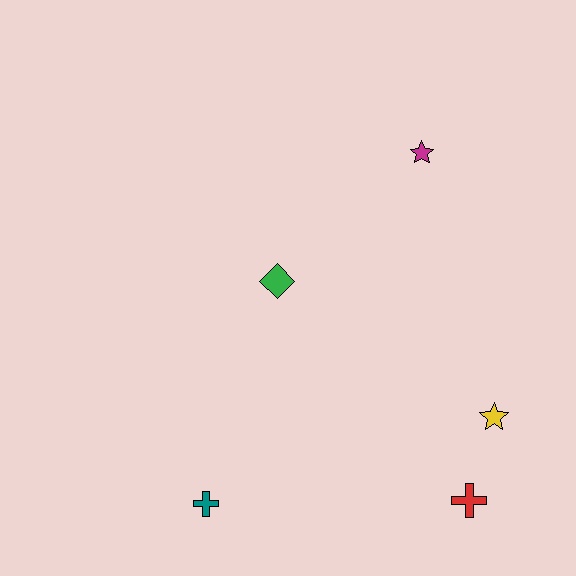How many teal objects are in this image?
There is 1 teal object.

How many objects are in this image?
There are 5 objects.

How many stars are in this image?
There are 2 stars.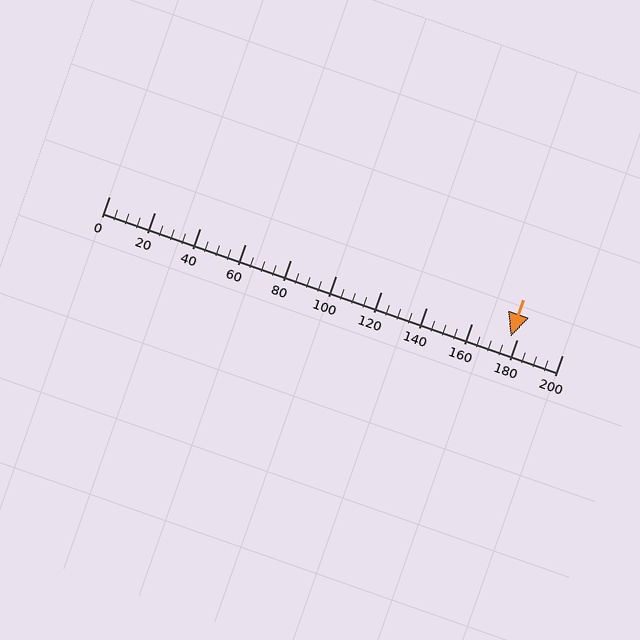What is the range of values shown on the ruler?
The ruler shows values from 0 to 200.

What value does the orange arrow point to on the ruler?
The orange arrow points to approximately 177.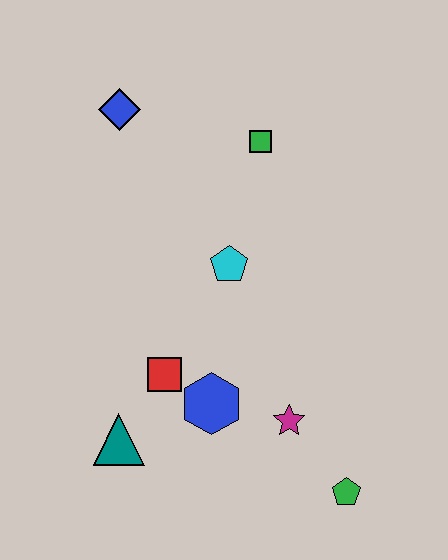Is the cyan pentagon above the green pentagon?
Yes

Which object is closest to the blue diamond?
The green square is closest to the blue diamond.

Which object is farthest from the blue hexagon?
The blue diamond is farthest from the blue hexagon.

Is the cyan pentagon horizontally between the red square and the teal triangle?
No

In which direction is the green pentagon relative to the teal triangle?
The green pentagon is to the right of the teal triangle.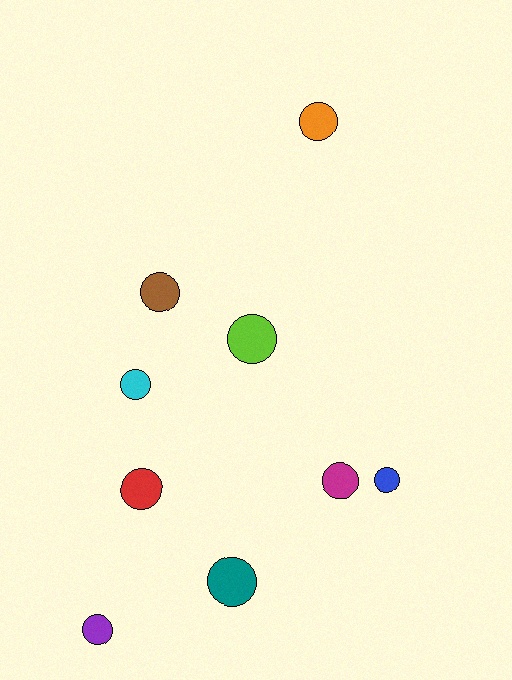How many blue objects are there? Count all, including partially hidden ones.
There is 1 blue object.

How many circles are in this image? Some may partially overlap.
There are 9 circles.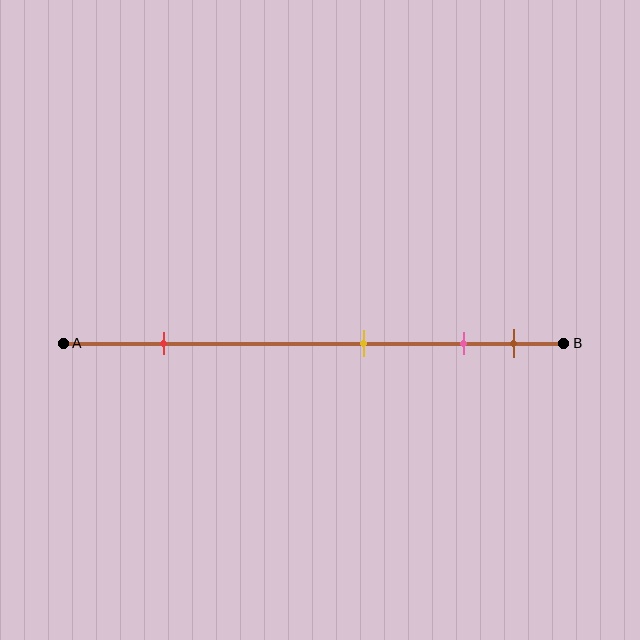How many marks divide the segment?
There are 4 marks dividing the segment.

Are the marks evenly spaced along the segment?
No, the marks are not evenly spaced.